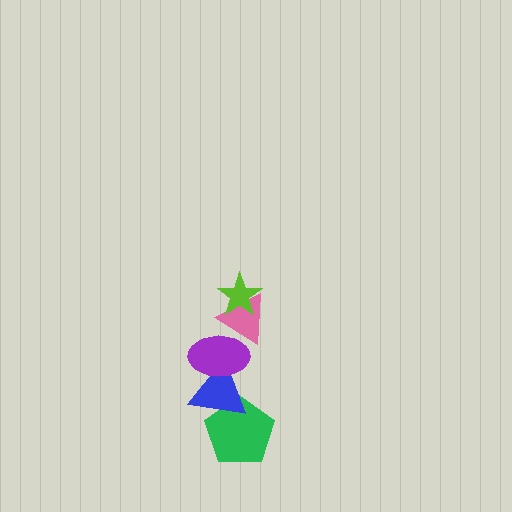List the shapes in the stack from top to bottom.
From top to bottom: the lime star, the pink triangle, the purple ellipse, the blue triangle, the green pentagon.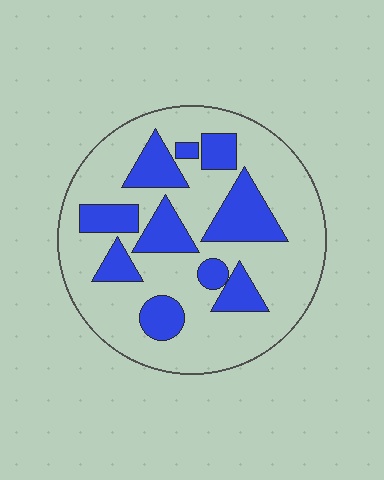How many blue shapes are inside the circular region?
10.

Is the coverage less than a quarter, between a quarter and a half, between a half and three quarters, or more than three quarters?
Between a quarter and a half.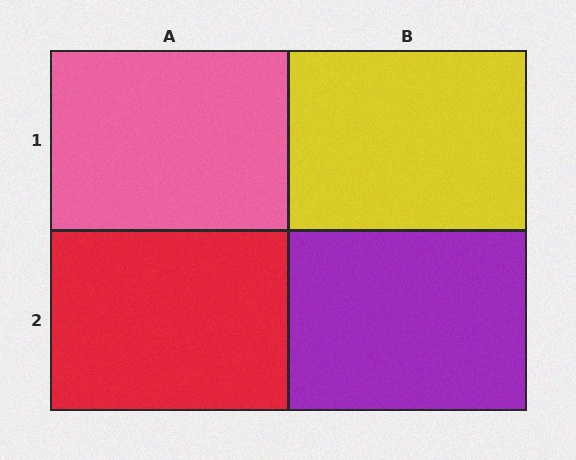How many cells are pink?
1 cell is pink.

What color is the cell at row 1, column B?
Yellow.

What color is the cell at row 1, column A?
Pink.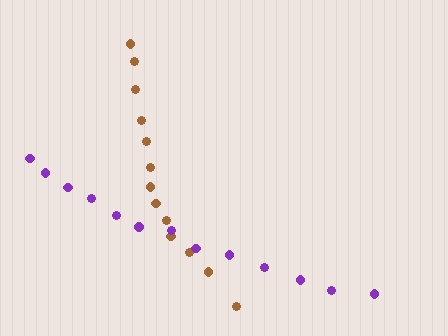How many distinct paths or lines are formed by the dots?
There are 2 distinct paths.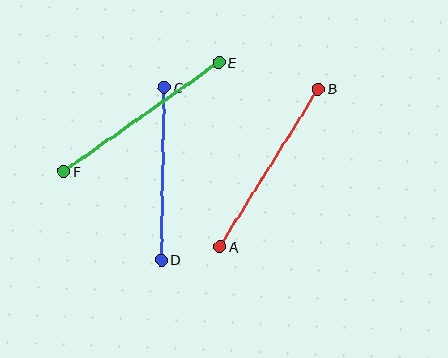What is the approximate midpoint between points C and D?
The midpoint is at approximately (163, 173) pixels.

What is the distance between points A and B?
The distance is approximately 186 pixels.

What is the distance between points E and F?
The distance is approximately 189 pixels.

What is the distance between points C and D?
The distance is approximately 172 pixels.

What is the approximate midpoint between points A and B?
The midpoint is at approximately (269, 168) pixels.